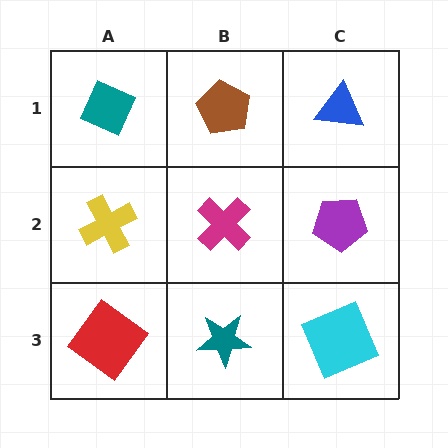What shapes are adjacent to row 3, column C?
A purple pentagon (row 2, column C), a teal star (row 3, column B).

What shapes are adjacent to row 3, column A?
A yellow cross (row 2, column A), a teal star (row 3, column B).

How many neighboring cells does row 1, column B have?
3.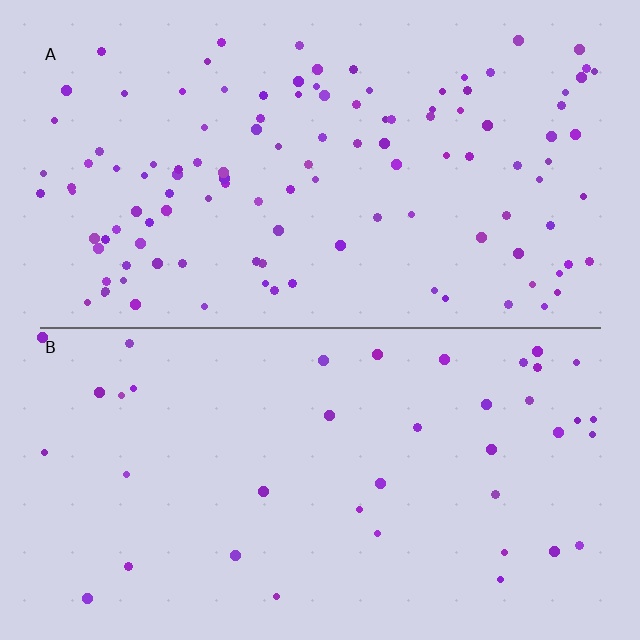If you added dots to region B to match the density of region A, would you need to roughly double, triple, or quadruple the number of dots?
Approximately triple.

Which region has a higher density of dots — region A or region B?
A (the top).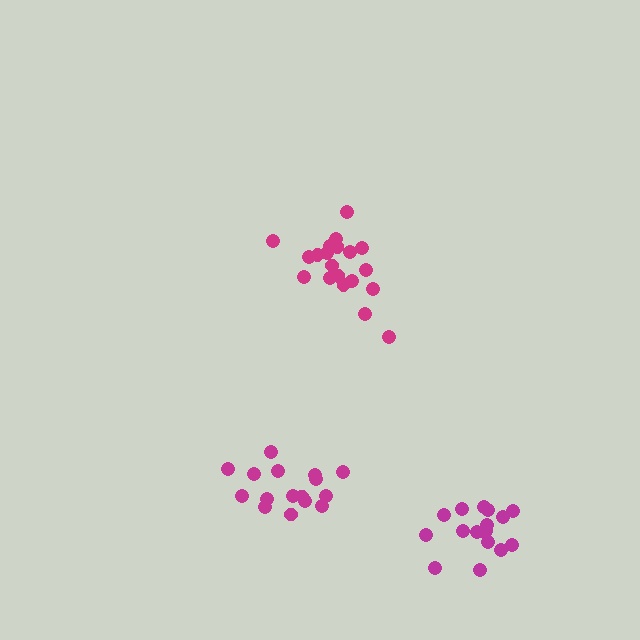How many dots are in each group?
Group 1: 20 dots, Group 2: 16 dots, Group 3: 17 dots (53 total).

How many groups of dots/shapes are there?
There are 3 groups.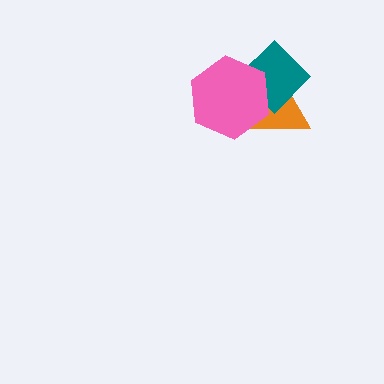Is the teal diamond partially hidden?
Yes, it is partially covered by another shape.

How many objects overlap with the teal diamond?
2 objects overlap with the teal diamond.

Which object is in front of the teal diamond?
The pink hexagon is in front of the teal diamond.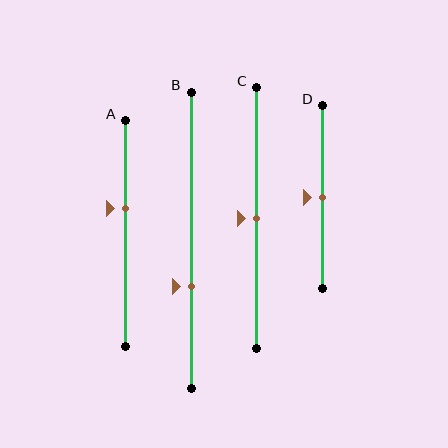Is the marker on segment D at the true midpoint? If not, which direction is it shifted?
Yes, the marker on segment D is at the true midpoint.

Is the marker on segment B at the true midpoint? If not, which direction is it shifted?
No, the marker on segment B is shifted downward by about 16% of the segment length.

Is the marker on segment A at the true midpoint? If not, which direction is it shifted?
No, the marker on segment A is shifted upward by about 11% of the segment length.